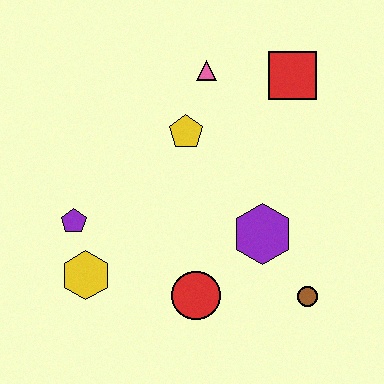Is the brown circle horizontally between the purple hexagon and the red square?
No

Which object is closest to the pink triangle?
The yellow pentagon is closest to the pink triangle.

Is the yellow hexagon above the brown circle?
Yes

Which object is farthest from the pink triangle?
The brown circle is farthest from the pink triangle.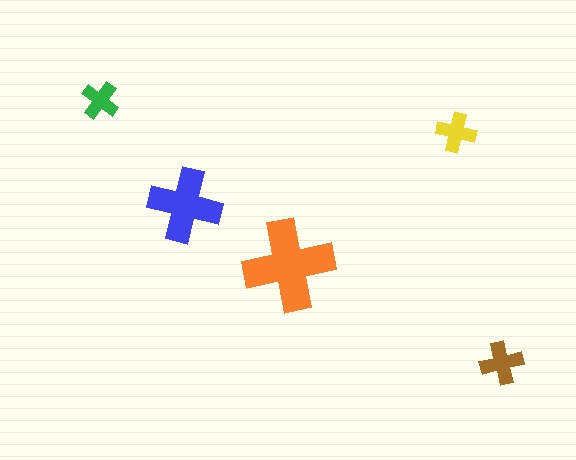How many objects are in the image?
There are 5 objects in the image.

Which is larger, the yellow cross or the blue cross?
The blue one.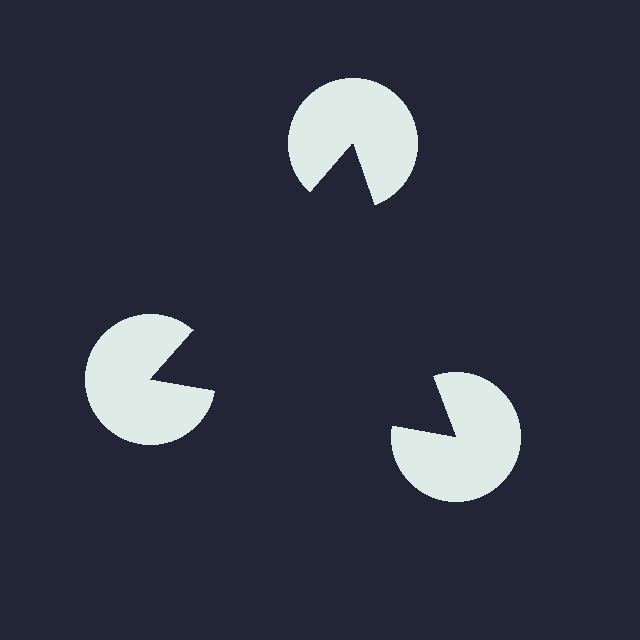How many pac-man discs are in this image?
There are 3 — one at each vertex of the illusory triangle.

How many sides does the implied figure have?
3 sides.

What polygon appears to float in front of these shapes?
An illusory triangle — its edges are inferred from the aligned wedge cuts in the pac-man discs, not physically drawn.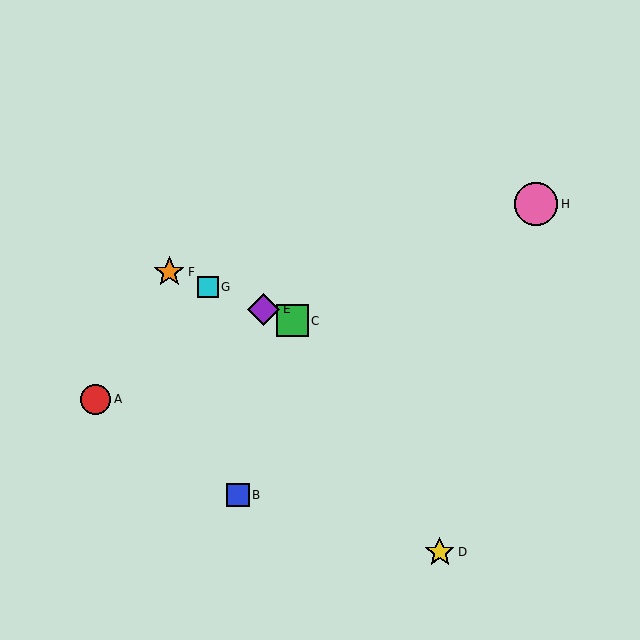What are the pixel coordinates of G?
Object G is at (208, 287).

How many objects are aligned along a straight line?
4 objects (C, E, F, G) are aligned along a straight line.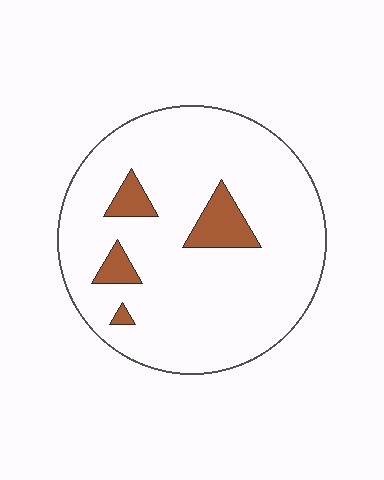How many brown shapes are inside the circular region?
4.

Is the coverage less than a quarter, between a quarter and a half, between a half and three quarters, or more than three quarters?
Less than a quarter.